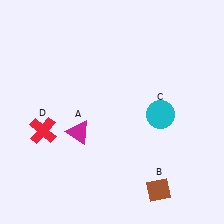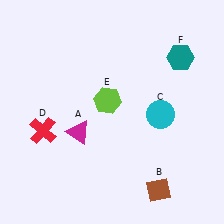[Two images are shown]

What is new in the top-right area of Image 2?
A teal hexagon (F) was added in the top-right area of Image 2.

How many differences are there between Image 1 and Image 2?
There are 2 differences between the two images.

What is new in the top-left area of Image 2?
A lime hexagon (E) was added in the top-left area of Image 2.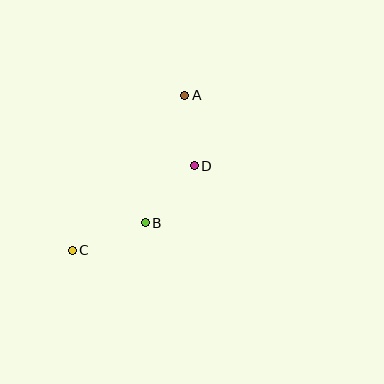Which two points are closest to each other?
Points A and D are closest to each other.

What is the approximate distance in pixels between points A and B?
The distance between A and B is approximately 134 pixels.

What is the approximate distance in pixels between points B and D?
The distance between B and D is approximately 75 pixels.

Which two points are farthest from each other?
Points A and C are farthest from each other.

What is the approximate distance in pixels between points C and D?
The distance between C and D is approximately 148 pixels.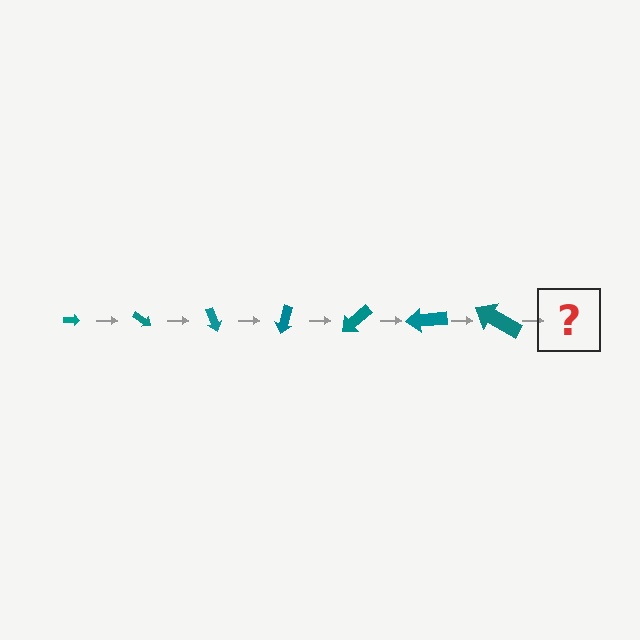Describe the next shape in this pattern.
It should be an arrow, larger than the previous one and rotated 245 degrees from the start.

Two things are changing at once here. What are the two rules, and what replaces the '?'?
The two rules are that the arrow grows larger each step and it rotates 35 degrees each step. The '?' should be an arrow, larger than the previous one and rotated 245 degrees from the start.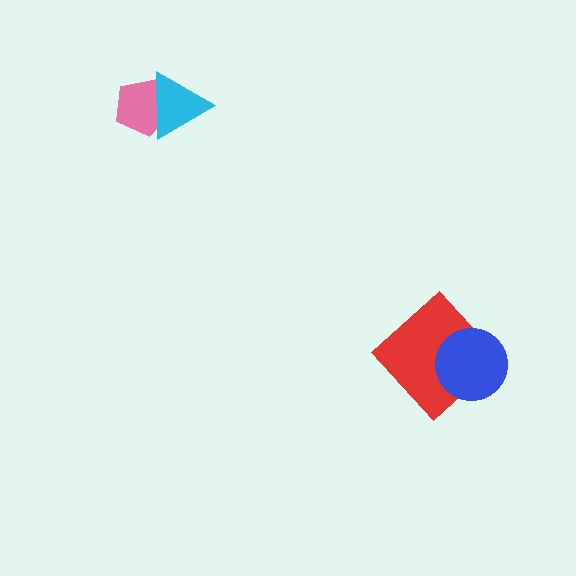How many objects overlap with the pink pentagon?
1 object overlaps with the pink pentagon.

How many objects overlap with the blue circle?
1 object overlaps with the blue circle.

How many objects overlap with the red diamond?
1 object overlaps with the red diamond.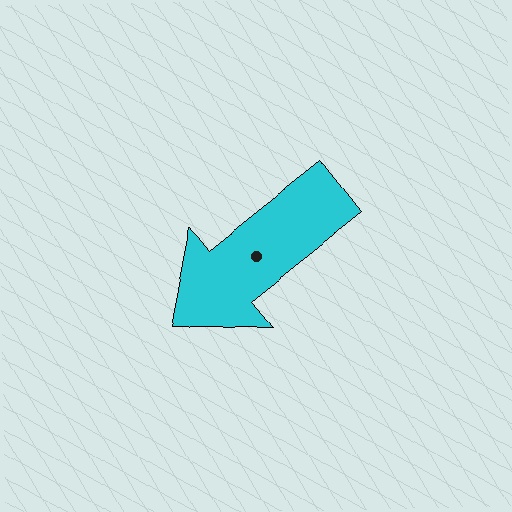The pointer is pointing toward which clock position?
Roughly 8 o'clock.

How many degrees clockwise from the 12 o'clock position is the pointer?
Approximately 231 degrees.